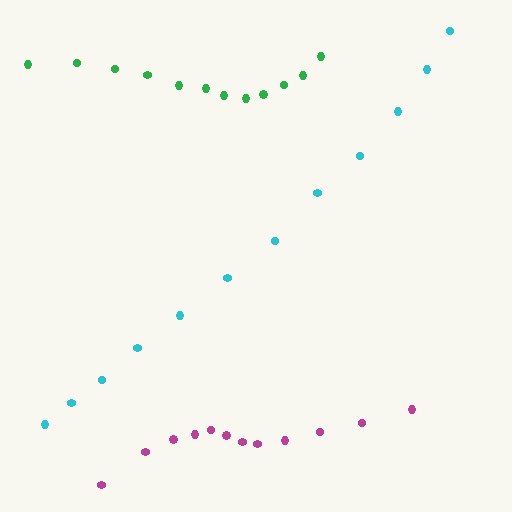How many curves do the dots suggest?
There are 3 distinct paths.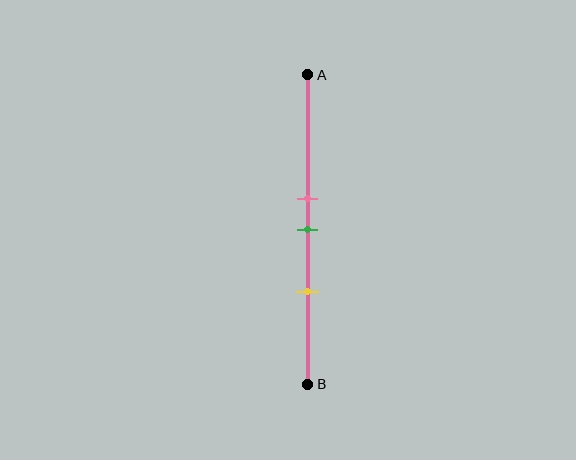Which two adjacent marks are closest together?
The pink and green marks are the closest adjacent pair.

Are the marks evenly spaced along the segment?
Yes, the marks are approximately evenly spaced.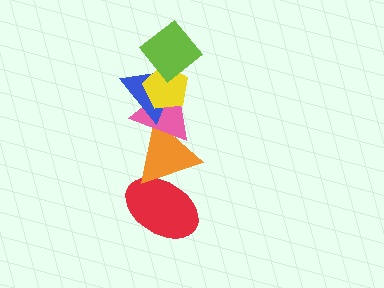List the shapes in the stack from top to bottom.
From top to bottom: the lime diamond, the yellow pentagon, the blue triangle, the pink triangle, the orange triangle, the red ellipse.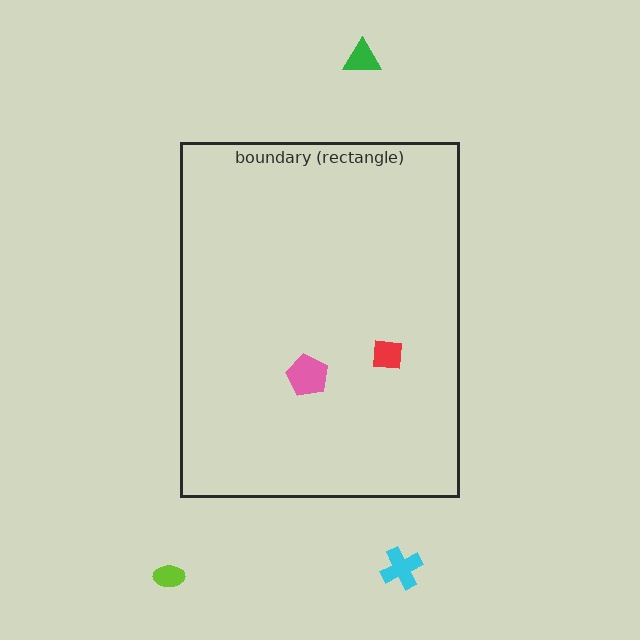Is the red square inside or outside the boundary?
Inside.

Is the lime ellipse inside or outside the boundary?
Outside.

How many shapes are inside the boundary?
2 inside, 3 outside.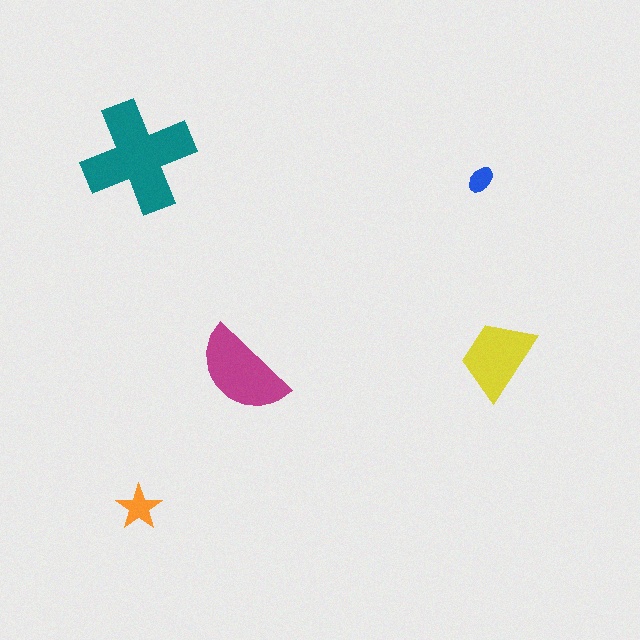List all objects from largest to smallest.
The teal cross, the magenta semicircle, the yellow trapezoid, the orange star, the blue ellipse.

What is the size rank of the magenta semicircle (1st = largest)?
2nd.